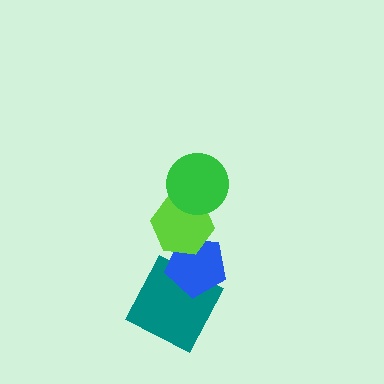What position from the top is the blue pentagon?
The blue pentagon is 3rd from the top.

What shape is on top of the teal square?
The blue pentagon is on top of the teal square.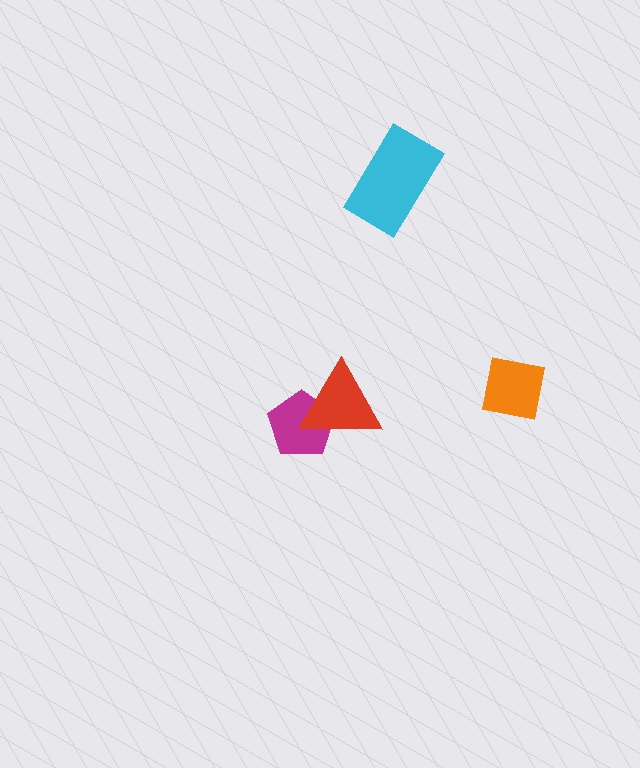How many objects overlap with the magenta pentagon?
1 object overlaps with the magenta pentagon.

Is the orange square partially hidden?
No, no other shape covers it.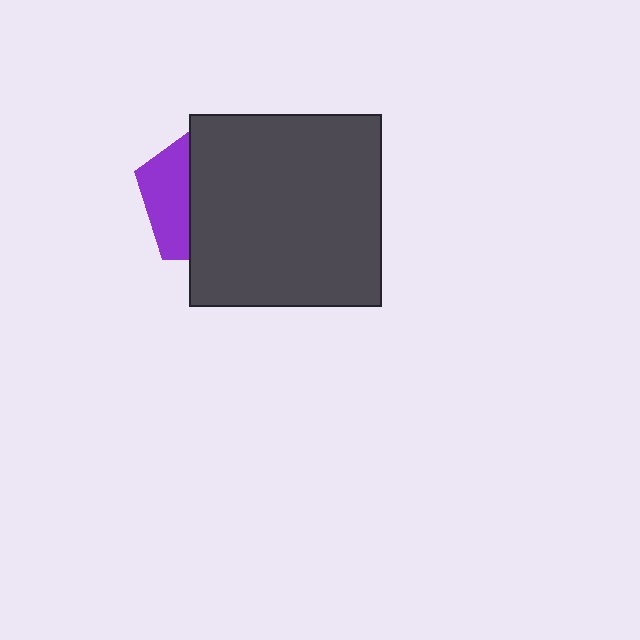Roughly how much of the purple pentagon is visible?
A small part of it is visible (roughly 32%).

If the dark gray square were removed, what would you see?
You would see the complete purple pentagon.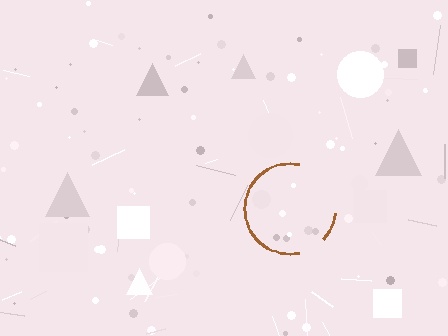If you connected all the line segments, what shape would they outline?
They would outline a circle.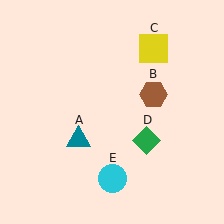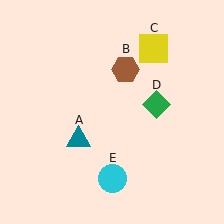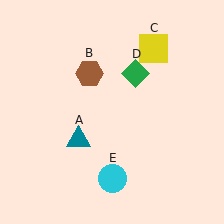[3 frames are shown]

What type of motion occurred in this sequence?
The brown hexagon (object B), green diamond (object D) rotated counterclockwise around the center of the scene.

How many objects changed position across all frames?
2 objects changed position: brown hexagon (object B), green diamond (object D).